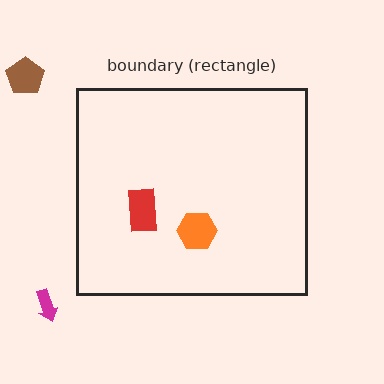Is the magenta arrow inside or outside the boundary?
Outside.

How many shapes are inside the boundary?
2 inside, 2 outside.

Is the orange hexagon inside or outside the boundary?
Inside.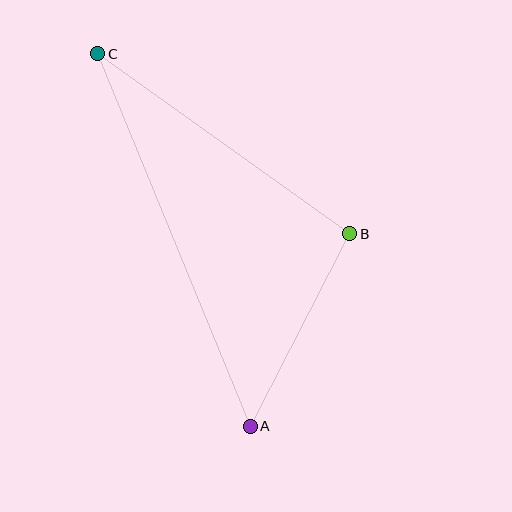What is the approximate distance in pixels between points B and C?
The distance between B and C is approximately 310 pixels.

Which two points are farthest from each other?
Points A and C are farthest from each other.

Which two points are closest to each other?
Points A and B are closest to each other.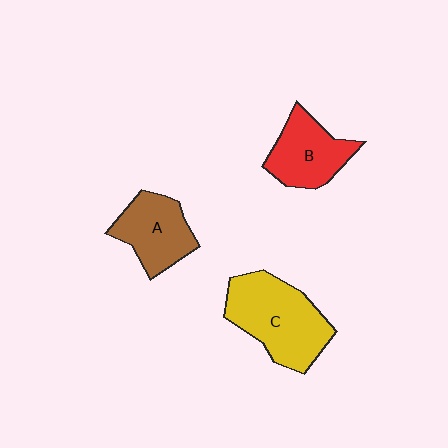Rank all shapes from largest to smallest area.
From largest to smallest: C (yellow), B (red), A (brown).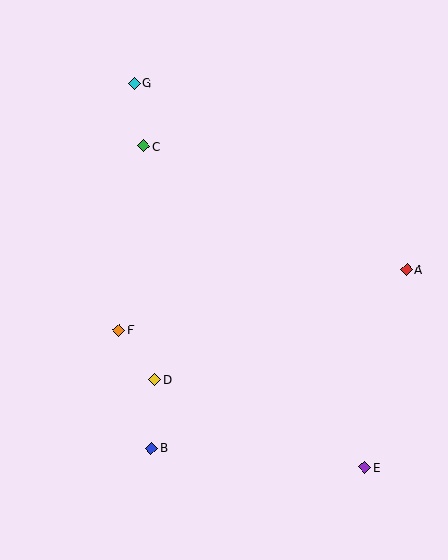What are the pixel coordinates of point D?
Point D is at (154, 380).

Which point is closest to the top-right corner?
Point A is closest to the top-right corner.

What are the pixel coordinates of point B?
Point B is at (151, 448).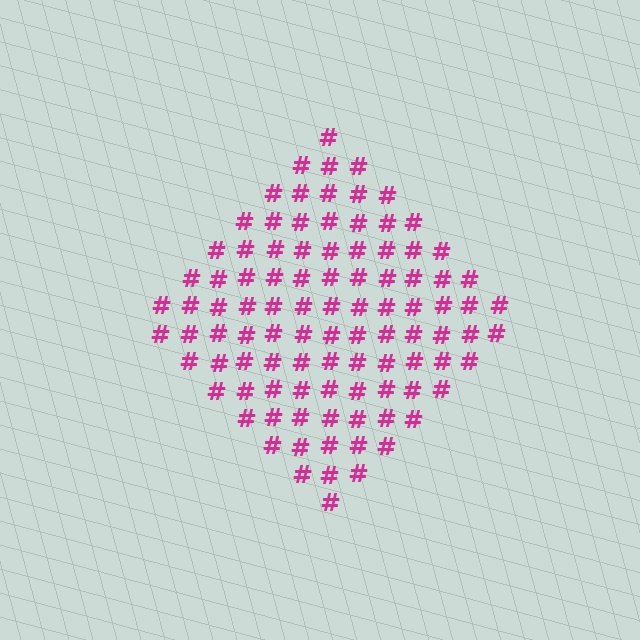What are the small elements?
The small elements are hash symbols.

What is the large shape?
The large shape is a diamond.